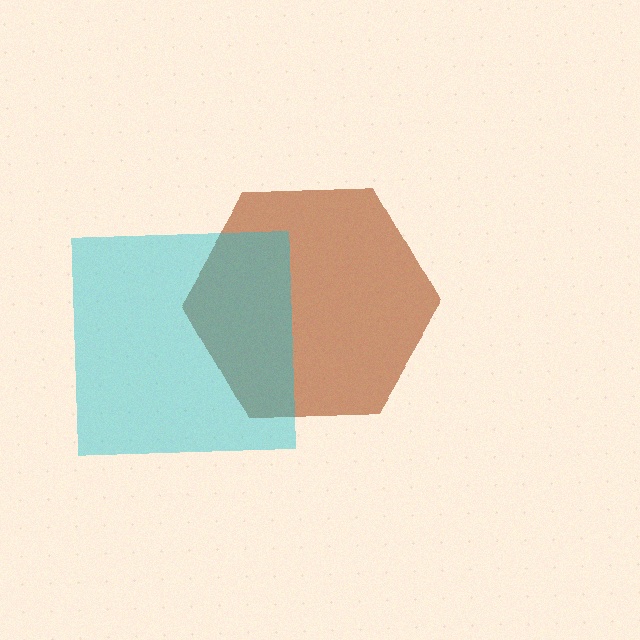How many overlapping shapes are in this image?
There are 2 overlapping shapes in the image.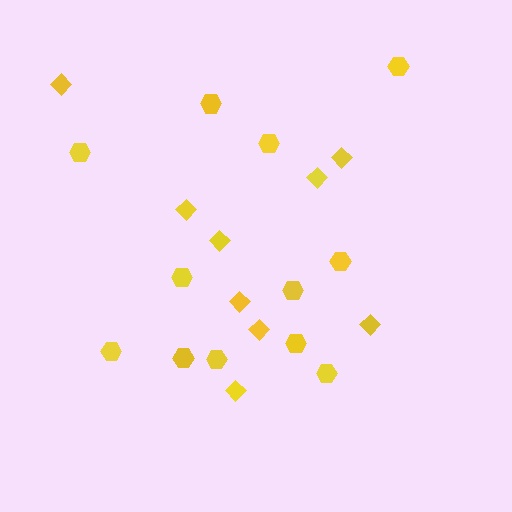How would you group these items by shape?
There are 2 groups: one group of hexagons (12) and one group of diamonds (9).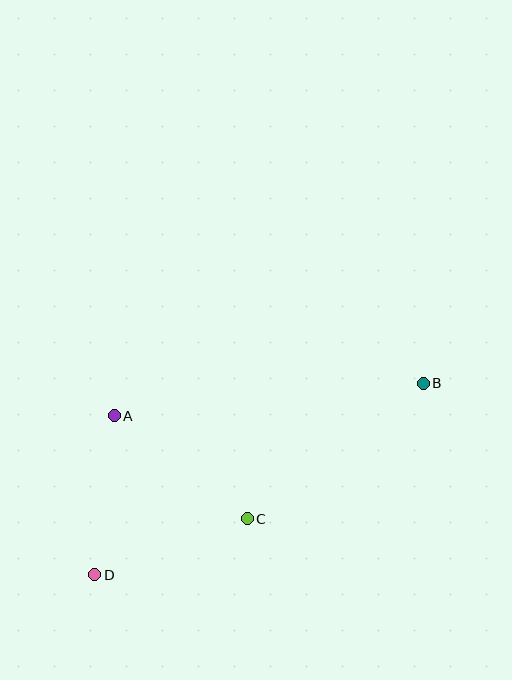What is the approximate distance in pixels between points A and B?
The distance between A and B is approximately 311 pixels.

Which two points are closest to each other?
Points A and D are closest to each other.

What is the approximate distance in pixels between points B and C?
The distance between B and C is approximately 222 pixels.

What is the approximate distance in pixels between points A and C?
The distance between A and C is approximately 168 pixels.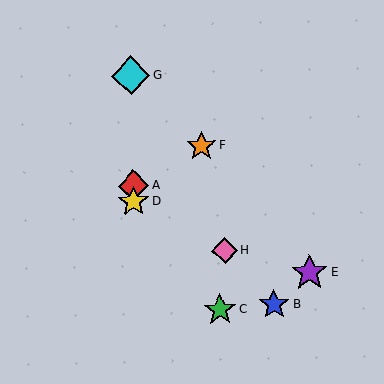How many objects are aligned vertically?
3 objects (A, D, G) are aligned vertically.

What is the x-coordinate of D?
Object D is at x≈134.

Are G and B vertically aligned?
No, G is at x≈131 and B is at x≈274.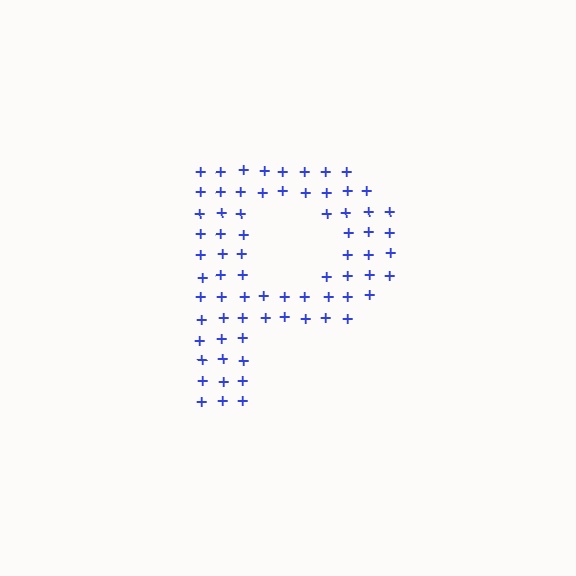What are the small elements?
The small elements are plus signs.